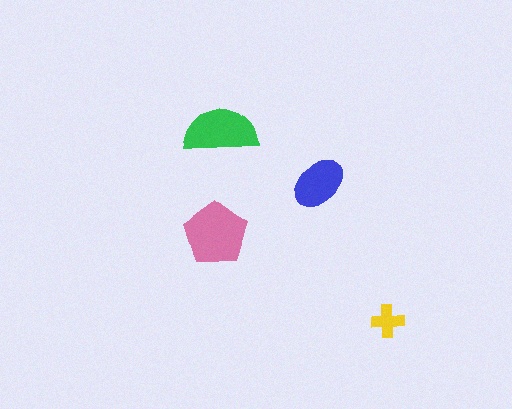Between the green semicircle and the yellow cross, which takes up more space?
The green semicircle.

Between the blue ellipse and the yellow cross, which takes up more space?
The blue ellipse.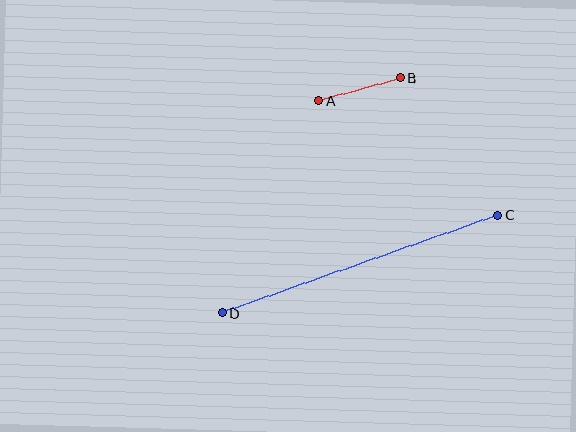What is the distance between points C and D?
The distance is approximately 292 pixels.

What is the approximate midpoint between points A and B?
The midpoint is at approximately (360, 89) pixels.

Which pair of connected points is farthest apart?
Points C and D are farthest apart.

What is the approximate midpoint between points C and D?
The midpoint is at approximately (360, 264) pixels.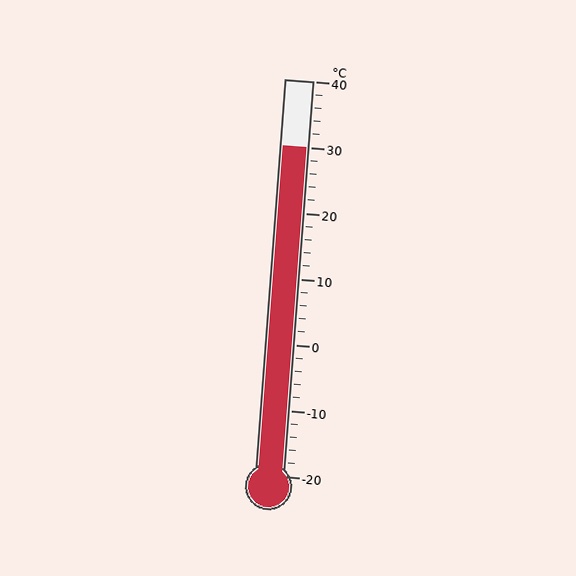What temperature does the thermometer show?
The thermometer shows approximately 30°C.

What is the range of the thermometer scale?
The thermometer scale ranges from -20°C to 40°C.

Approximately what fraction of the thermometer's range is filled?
The thermometer is filled to approximately 85% of its range.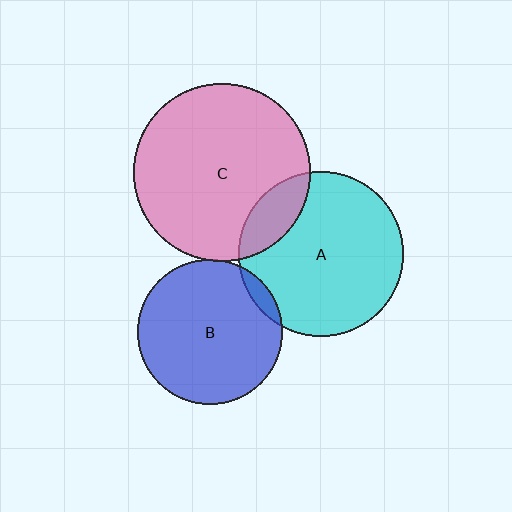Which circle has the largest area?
Circle C (pink).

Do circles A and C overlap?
Yes.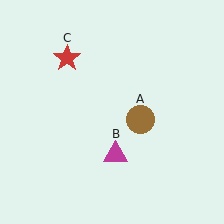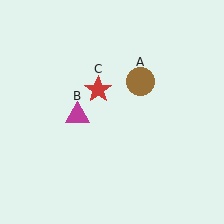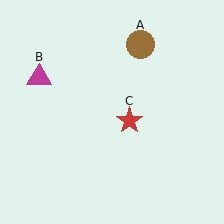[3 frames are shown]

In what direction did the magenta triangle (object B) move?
The magenta triangle (object B) moved up and to the left.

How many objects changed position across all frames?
3 objects changed position: brown circle (object A), magenta triangle (object B), red star (object C).